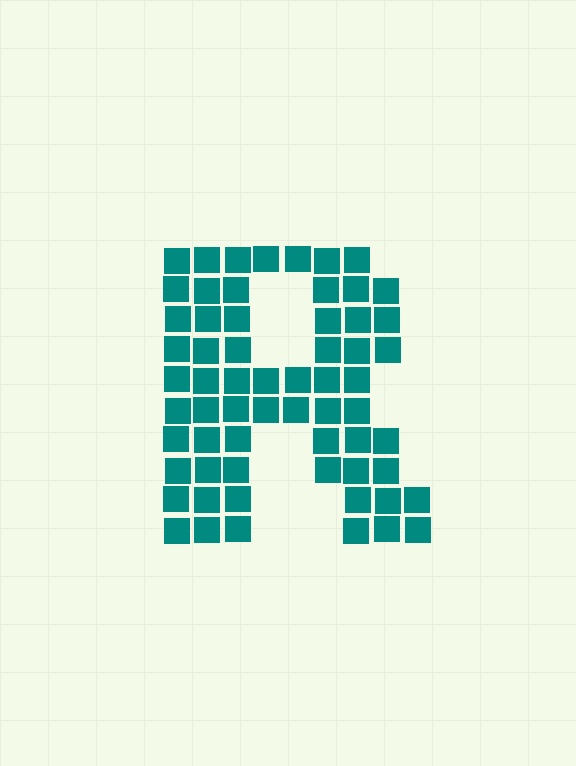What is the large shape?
The large shape is the letter R.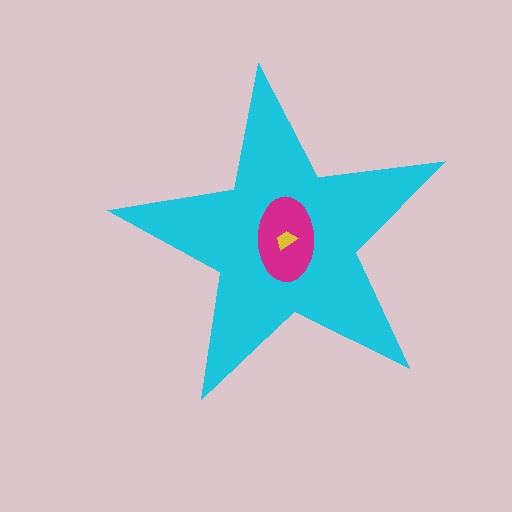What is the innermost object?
The yellow trapezoid.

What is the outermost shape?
The cyan star.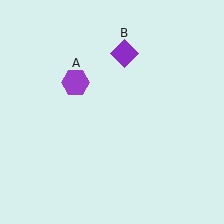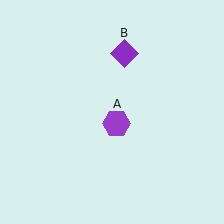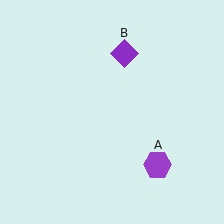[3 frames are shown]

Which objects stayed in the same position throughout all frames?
Purple diamond (object B) remained stationary.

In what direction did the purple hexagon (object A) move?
The purple hexagon (object A) moved down and to the right.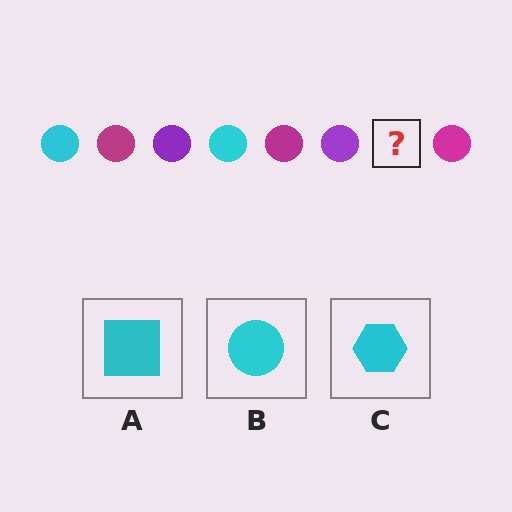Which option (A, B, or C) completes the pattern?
B.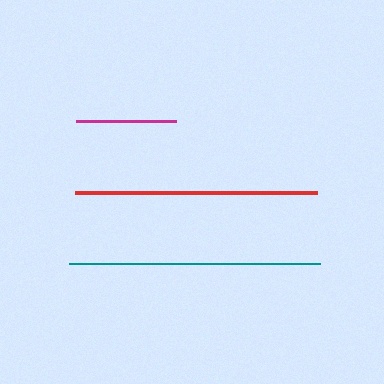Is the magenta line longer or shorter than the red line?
The red line is longer than the magenta line.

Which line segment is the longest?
The teal line is the longest at approximately 252 pixels.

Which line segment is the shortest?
The magenta line is the shortest at approximately 99 pixels.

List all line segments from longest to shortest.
From longest to shortest: teal, red, magenta.